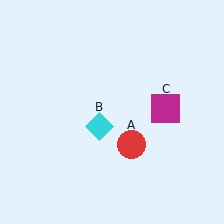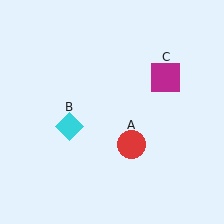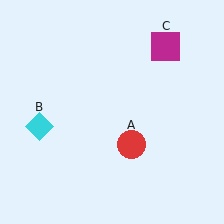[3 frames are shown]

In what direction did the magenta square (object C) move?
The magenta square (object C) moved up.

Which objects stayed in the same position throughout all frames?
Red circle (object A) remained stationary.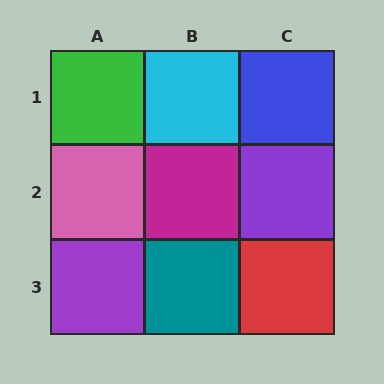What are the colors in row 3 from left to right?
Purple, teal, red.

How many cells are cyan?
1 cell is cyan.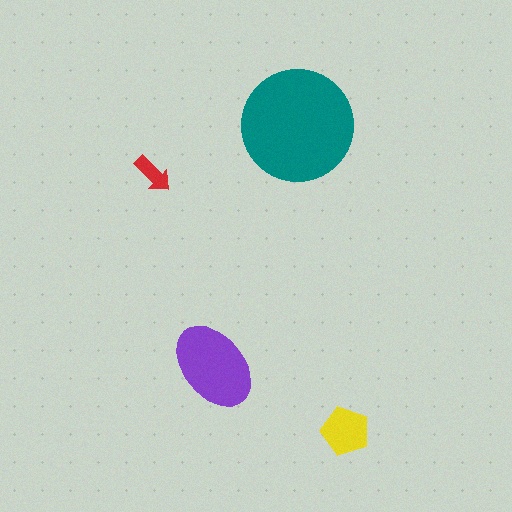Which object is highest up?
The teal circle is topmost.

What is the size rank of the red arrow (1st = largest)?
4th.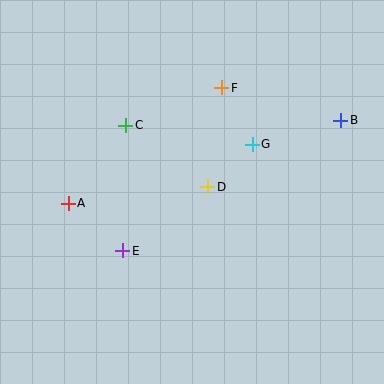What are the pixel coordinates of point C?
Point C is at (126, 125).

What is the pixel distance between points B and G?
The distance between B and G is 92 pixels.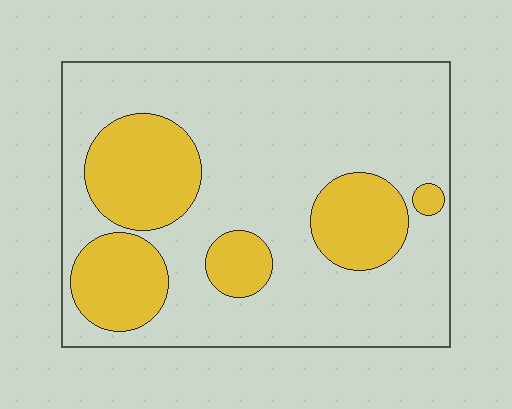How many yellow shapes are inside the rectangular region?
5.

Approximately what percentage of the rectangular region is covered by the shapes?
Approximately 30%.